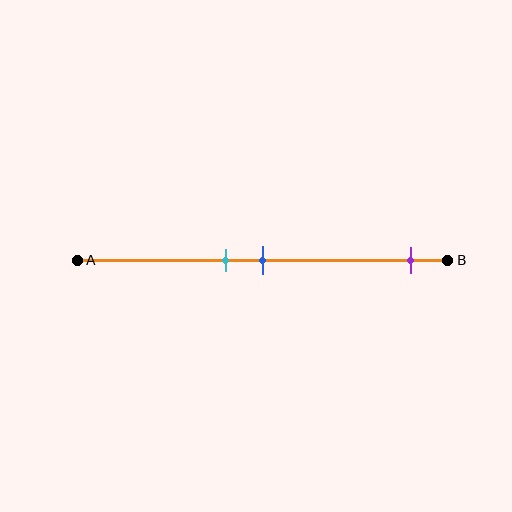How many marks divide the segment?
There are 3 marks dividing the segment.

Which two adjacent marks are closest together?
The cyan and blue marks are the closest adjacent pair.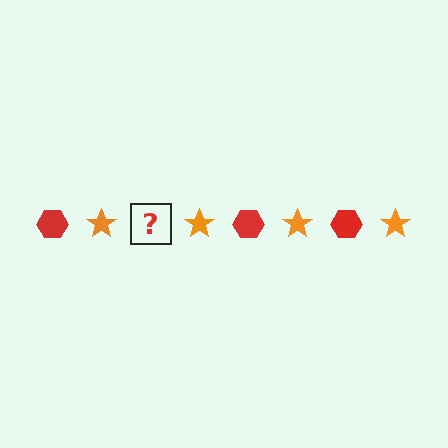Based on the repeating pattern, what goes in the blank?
The blank should be a red hexagon.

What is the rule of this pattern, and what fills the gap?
The rule is that the pattern alternates between red hexagon and orange star. The gap should be filled with a red hexagon.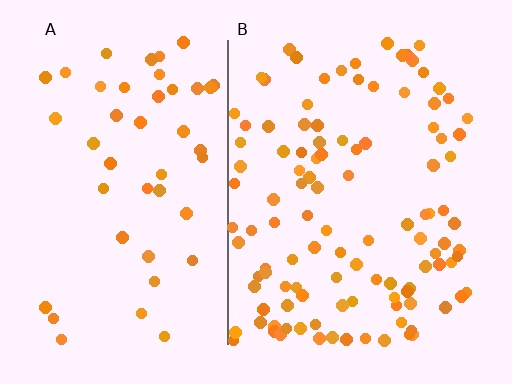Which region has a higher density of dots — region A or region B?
B (the right).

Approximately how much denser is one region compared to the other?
Approximately 2.4× — region B over region A.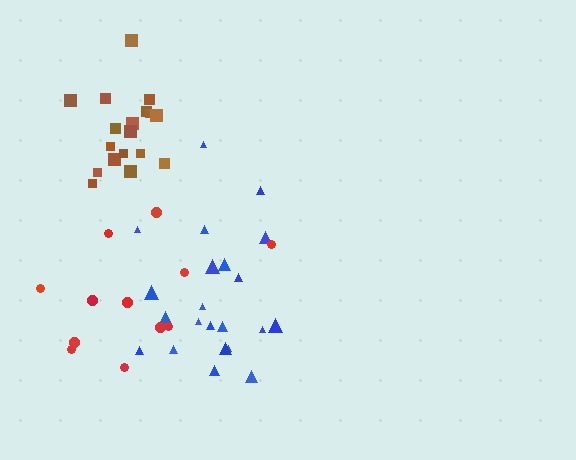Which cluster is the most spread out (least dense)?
Red.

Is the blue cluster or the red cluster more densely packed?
Blue.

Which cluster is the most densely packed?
Brown.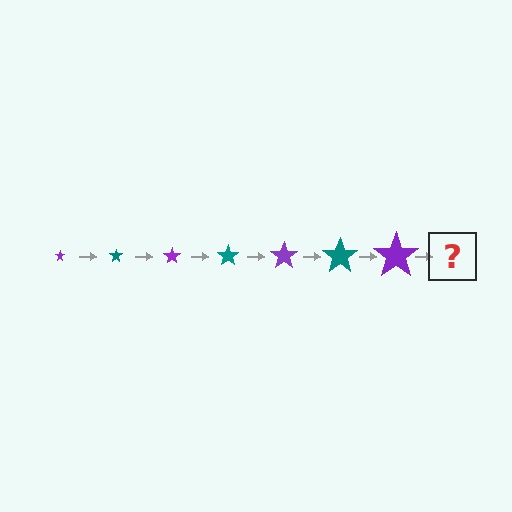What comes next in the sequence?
The next element should be a teal star, larger than the previous one.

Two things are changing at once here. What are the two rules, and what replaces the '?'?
The two rules are that the star grows larger each step and the color cycles through purple and teal. The '?' should be a teal star, larger than the previous one.